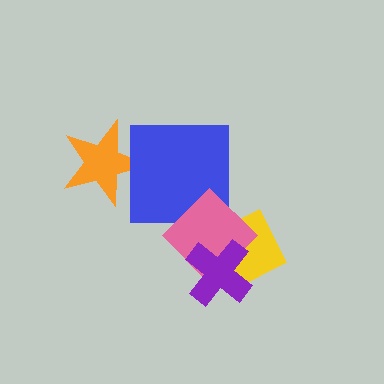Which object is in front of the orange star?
The blue square is in front of the orange star.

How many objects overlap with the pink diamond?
3 objects overlap with the pink diamond.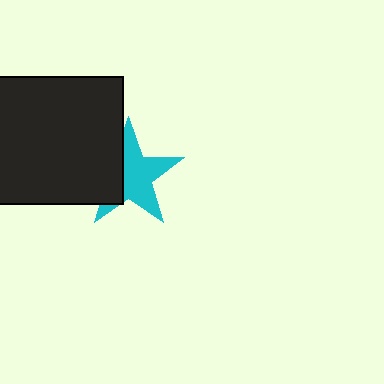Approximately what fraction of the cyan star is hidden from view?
Roughly 36% of the cyan star is hidden behind the black rectangle.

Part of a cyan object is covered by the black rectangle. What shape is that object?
It is a star.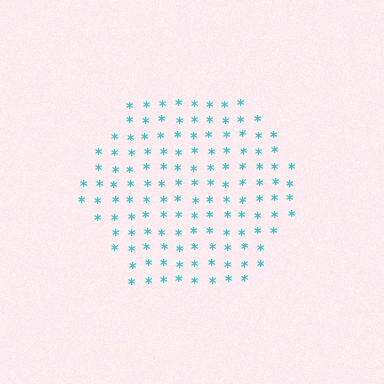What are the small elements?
The small elements are asterisks.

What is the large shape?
The large shape is a hexagon.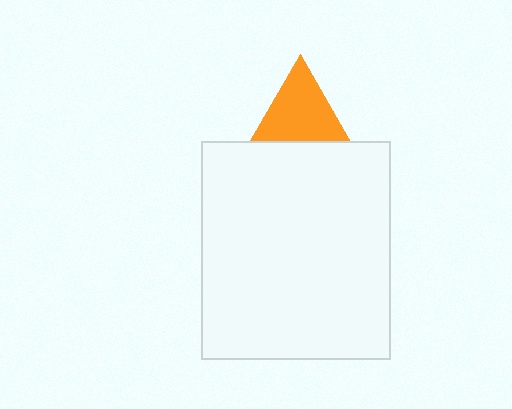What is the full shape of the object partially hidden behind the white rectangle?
The partially hidden object is an orange triangle.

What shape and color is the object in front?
The object in front is a white rectangle.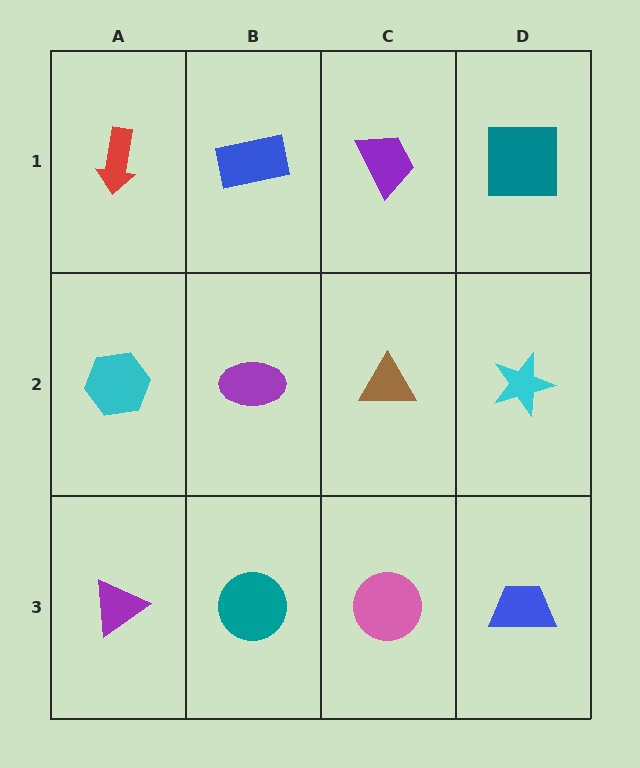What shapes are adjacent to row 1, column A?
A cyan hexagon (row 2, column A), a blue rectangle (row 1, column B).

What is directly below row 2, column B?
A teal circle.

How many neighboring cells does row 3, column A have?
2.